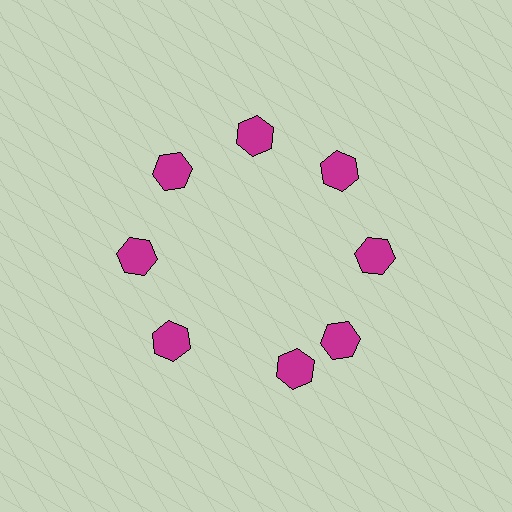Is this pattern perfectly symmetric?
No. The 8 magenta hexagons are arranged in a ring, but one element near the 6 o'clock position is rotated out of alignment along the ring, breaking the 8-fold rotational symmetry.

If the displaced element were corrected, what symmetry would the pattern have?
It would have 8-fold rotational symmetry — the pattern would map onto itself every 45 degrees.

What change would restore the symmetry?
The symmetry would be restored by rotating it back into even spacing with its neighbors so that all 8 hexagons sit at equal angles and equal distance from the center.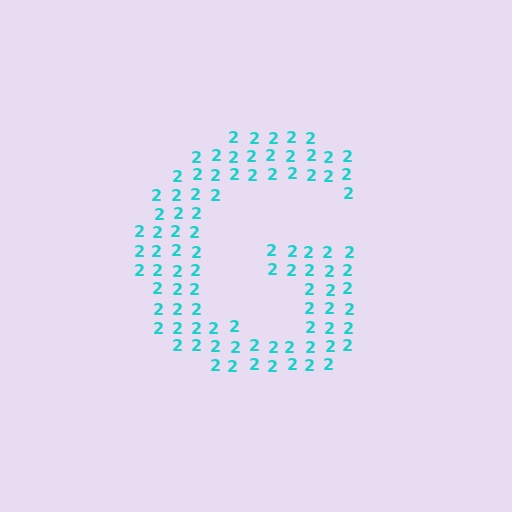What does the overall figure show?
The overall figure shows the letter G.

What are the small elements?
The small elements are digit 2's.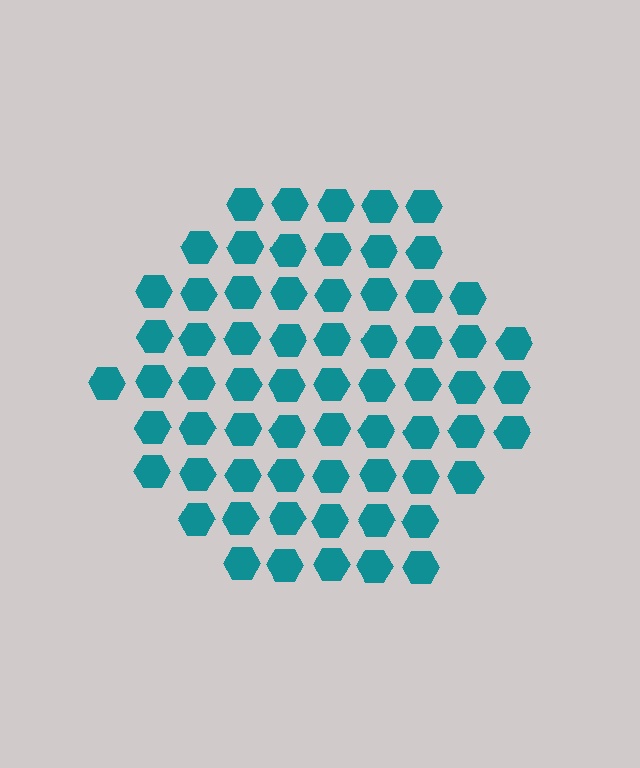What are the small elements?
The small elements are hexagons.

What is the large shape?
The large shape is a hexagon.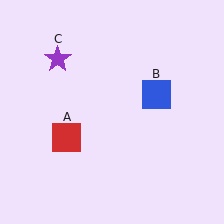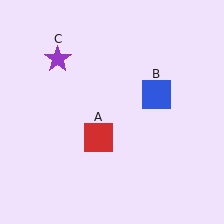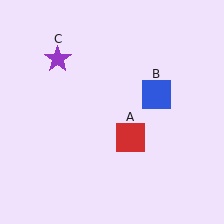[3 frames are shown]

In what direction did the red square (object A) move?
The red square (object A) moved right.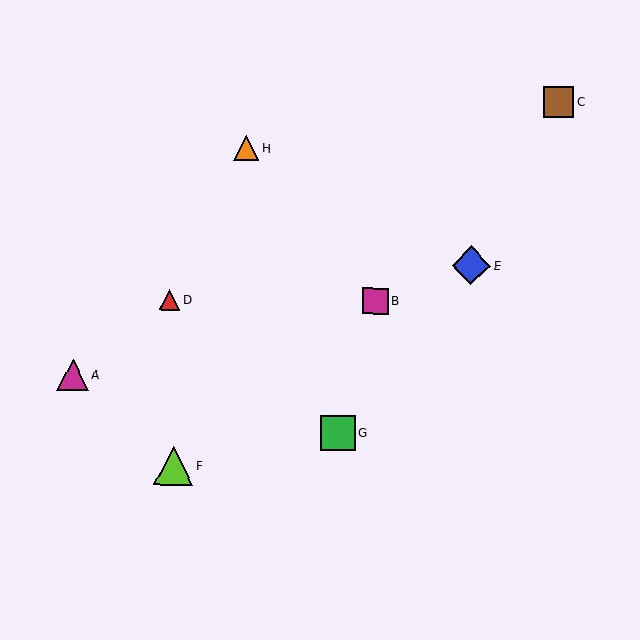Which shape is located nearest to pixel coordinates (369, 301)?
The magenta square (labeled B) at (375, 301) is nearest to that location.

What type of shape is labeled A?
Shape A is a magenta triangle.